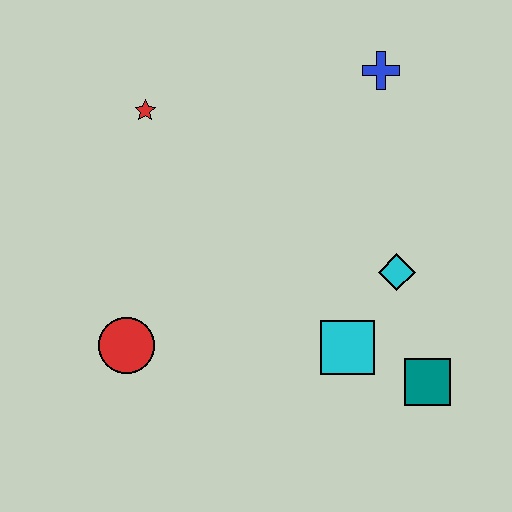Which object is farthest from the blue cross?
The red circle is farthest from the blue cross.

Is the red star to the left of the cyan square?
Yes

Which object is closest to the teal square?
The cyan square is closest to the teal square.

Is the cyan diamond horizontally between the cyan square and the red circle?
No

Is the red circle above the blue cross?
No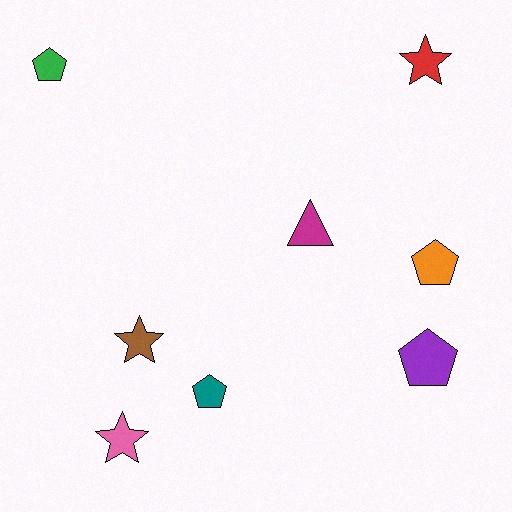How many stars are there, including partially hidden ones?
There are 3 stars.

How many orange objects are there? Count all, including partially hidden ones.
There is 1 orange object.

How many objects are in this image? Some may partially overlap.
There are 8 objects.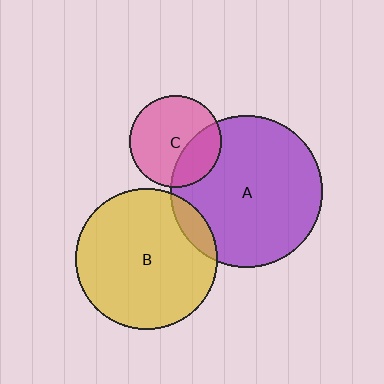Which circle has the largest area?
Circle A (purple).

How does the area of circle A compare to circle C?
Approximately 2.7 times.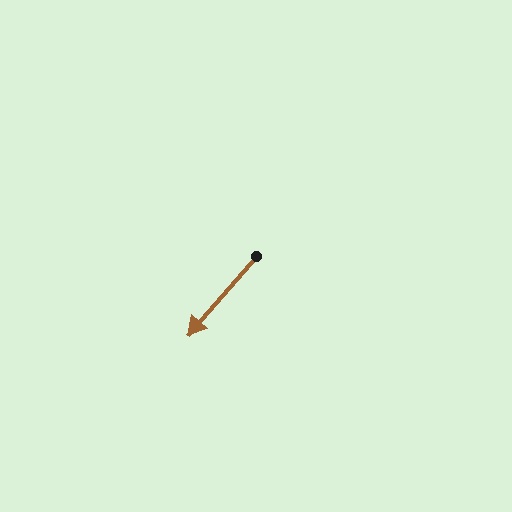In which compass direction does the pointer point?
Southwest.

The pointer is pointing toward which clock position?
Roughly 7 o'clock.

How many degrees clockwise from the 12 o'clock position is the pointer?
Approximately 221 degrees.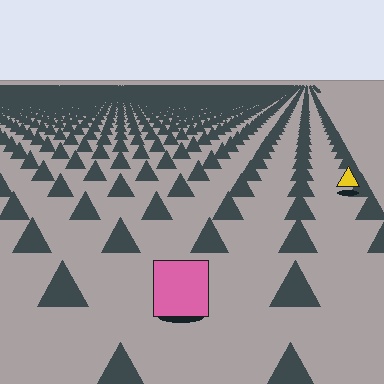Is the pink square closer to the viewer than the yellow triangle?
Yes. The pink square is closer — you can tell from the texture gradient: the ground texture is coarser near it.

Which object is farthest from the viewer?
The yellow triangle is farthest from the viewer. It appears smaller and the ground texture around it is denser.